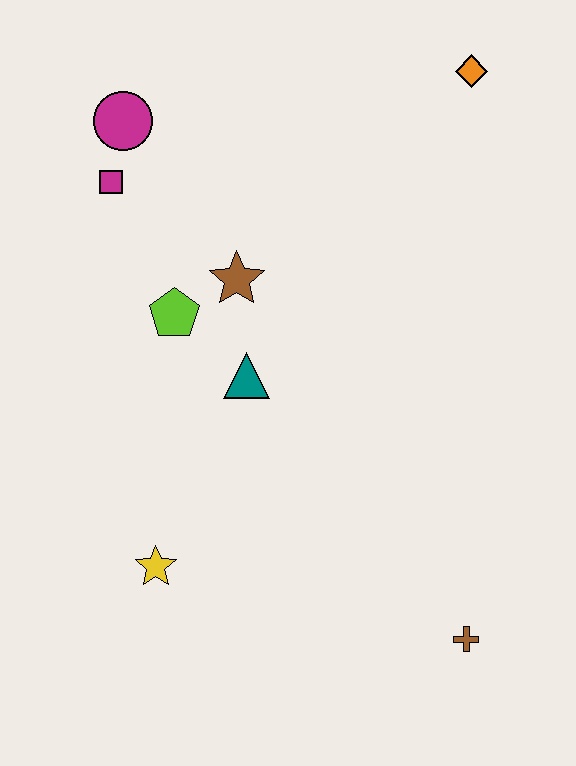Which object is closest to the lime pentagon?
The brown star is closest to the lime pentagon.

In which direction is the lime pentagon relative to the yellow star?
The lime pentagon is above the yellow star.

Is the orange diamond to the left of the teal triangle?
No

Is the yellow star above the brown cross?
Yes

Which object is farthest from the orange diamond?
The yellow star is farthest from the orange diamond.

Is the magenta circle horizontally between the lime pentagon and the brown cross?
No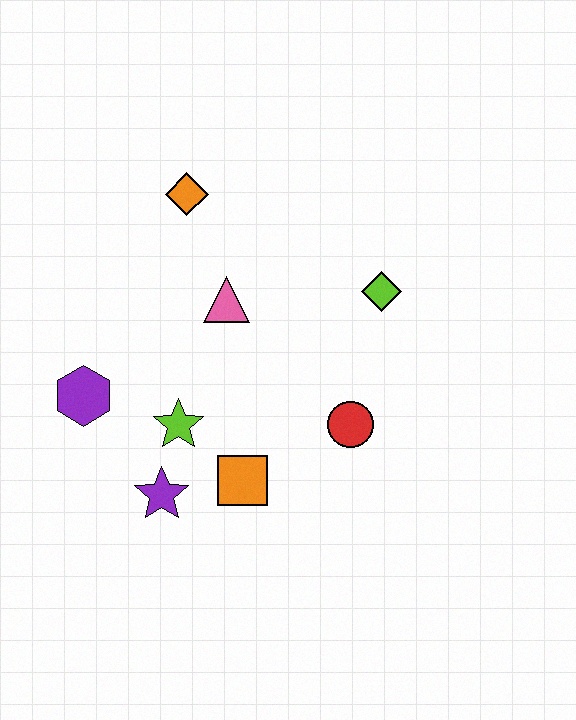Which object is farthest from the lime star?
The lime diamond is farthest from the lime star.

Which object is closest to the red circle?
The orange square is closest to the red circle.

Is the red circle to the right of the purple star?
Yes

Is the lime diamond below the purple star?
No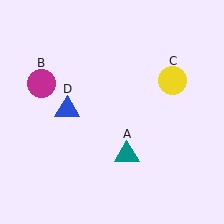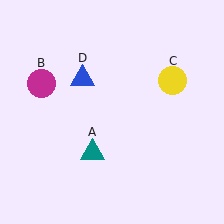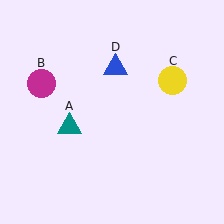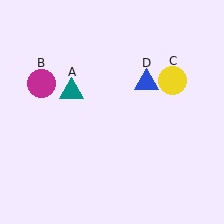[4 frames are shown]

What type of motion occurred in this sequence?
The teal triangle (object A), blue triangle (object D) rotated clockwise around the center of the scene.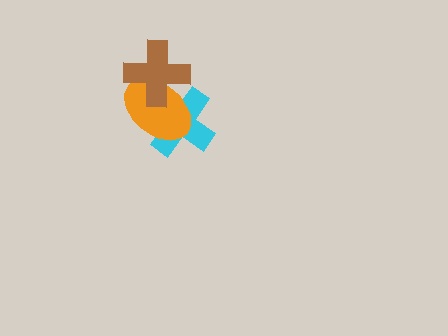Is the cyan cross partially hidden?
Yes, it is partially covered by another shape.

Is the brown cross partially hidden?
No, no other shape covers it.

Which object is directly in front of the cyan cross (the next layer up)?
The orange ellipse is directly in front of the cyan cross.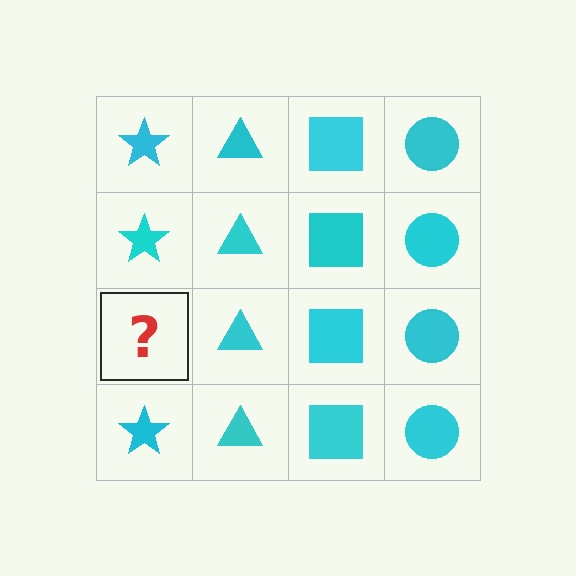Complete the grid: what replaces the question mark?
The question mark should be replaced with a cyan star.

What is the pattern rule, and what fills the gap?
The rule is that each column has a consistent shape. The gap should be filled with a cyan star.